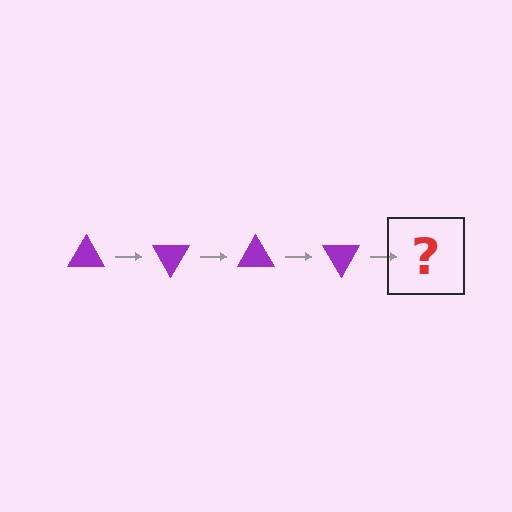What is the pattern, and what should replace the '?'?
The pattern is that the triangle rotates 60 degrees each step. The '?' should be a purple triangle rotated 240 degrees.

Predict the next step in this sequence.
The next step is a purple triangle rotated 240 degrees.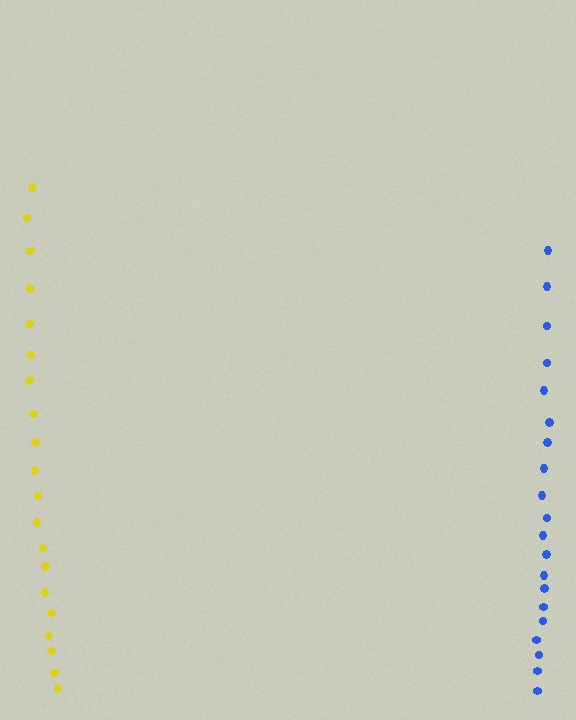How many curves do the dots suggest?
There are 2 distinct paths.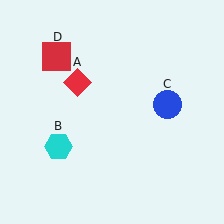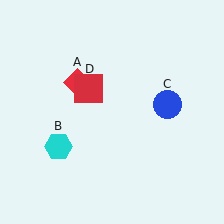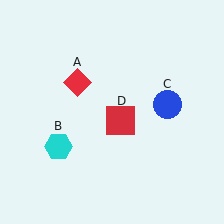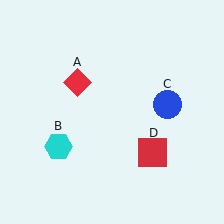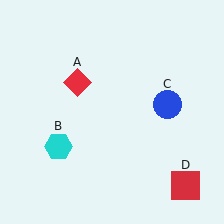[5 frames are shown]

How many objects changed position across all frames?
1 object changed position: red square (object D).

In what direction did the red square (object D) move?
The red square (object D) moved down and to the right.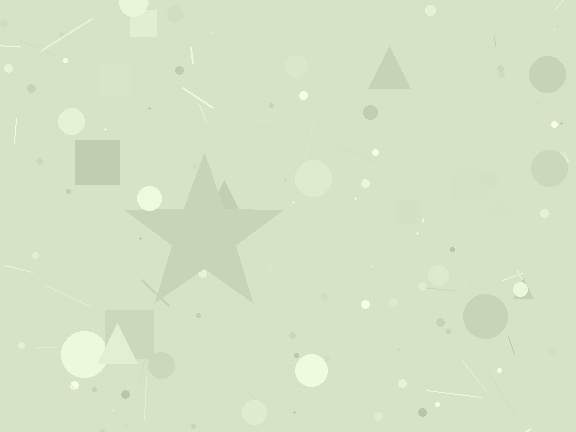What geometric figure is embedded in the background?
A star is embedded in the background.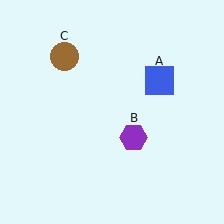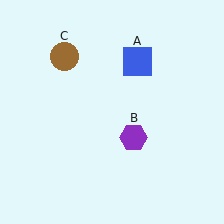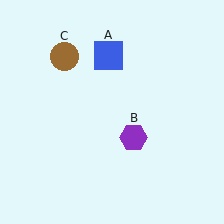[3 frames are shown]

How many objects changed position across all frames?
1 object changed position: blue square (object A).